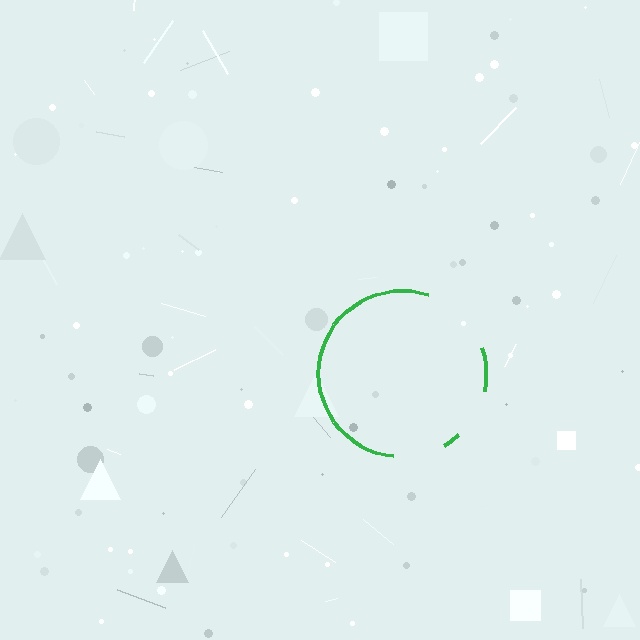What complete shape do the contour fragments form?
The contour fragments form a circle.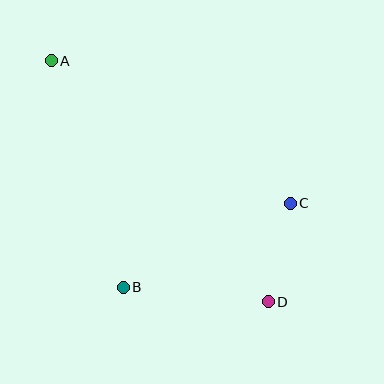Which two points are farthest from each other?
Points A and D are farthest from each other.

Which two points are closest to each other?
Points C and D are closest to each other.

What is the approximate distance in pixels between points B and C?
The distance between B and C is approximately 187 pixels.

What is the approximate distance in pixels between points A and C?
The distance between A and C is approximately 279 pixels.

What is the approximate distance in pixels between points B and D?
The distance between B and D is approximately 146 pixels.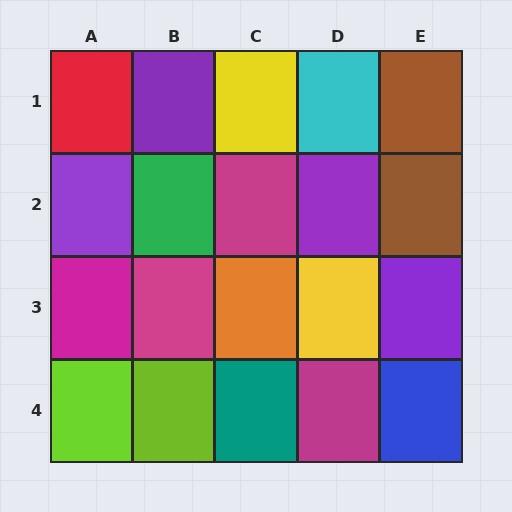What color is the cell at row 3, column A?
Magenta.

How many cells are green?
1 cell is green.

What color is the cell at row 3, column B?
Magenta.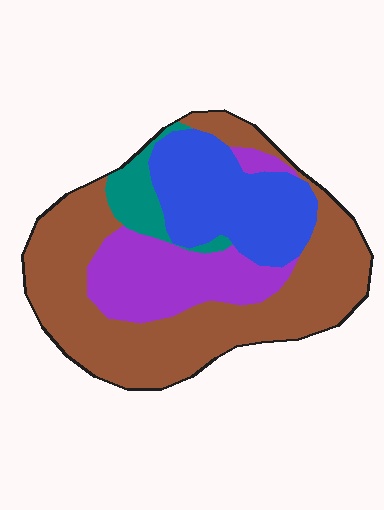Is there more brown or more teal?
Brown.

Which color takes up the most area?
Brown, at roughly 50%.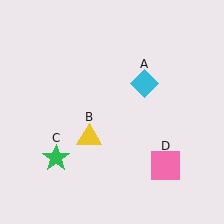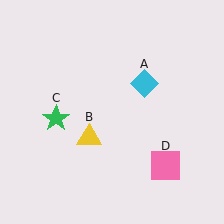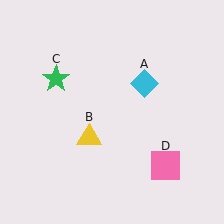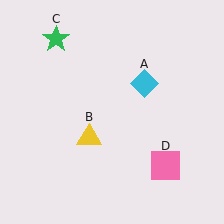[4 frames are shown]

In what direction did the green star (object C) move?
The green star (object C) moved up.